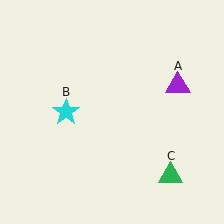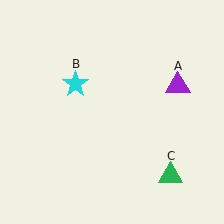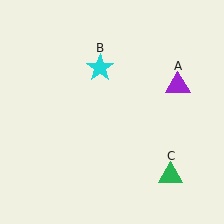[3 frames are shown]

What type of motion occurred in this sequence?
The cyan star (object B) rotated clockwise around the center of the scene.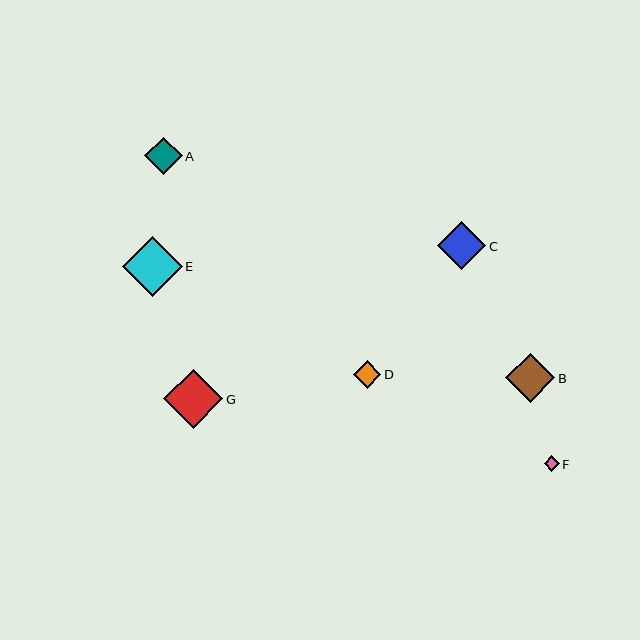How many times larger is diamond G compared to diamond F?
Diamond G is approximately 3.9 times the size of diamond F.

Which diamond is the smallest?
Diamond F is the smallest with a size of approximately 15 pixels.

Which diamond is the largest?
Diamond E is the largest with a size of approximately 60 pixels.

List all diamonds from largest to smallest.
From largest to smallest: E, G, B, C, A, D, F.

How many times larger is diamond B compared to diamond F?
Diamond B is approximately 3.3 times the size of diamond F.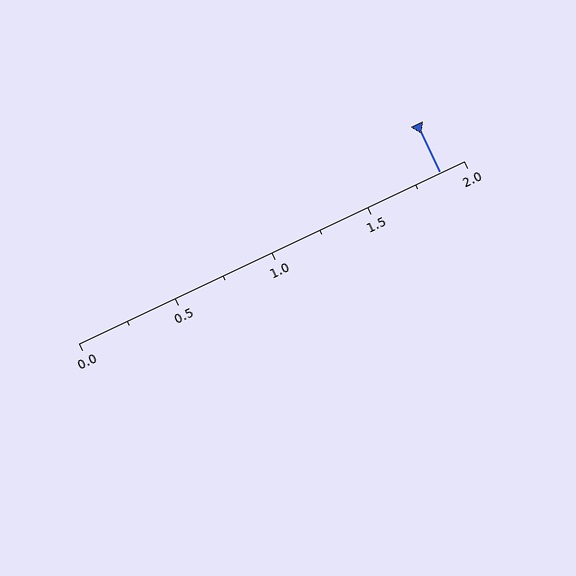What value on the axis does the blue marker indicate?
The marker indicates approximately 1.88.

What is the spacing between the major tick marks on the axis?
The major ticks are spaced 0.5 apart.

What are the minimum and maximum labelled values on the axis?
The axis runs from 0.0 to 2.0.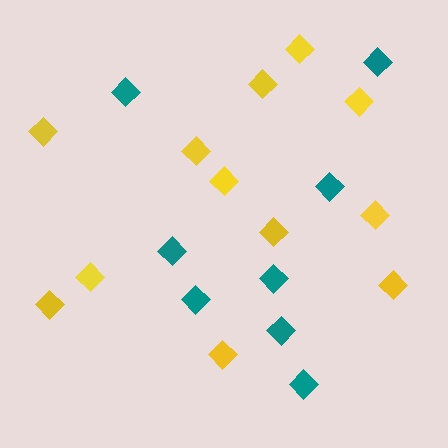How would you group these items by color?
There are 2 groups: one group of yellow diamonds (12) and one group of teal diamonds (8).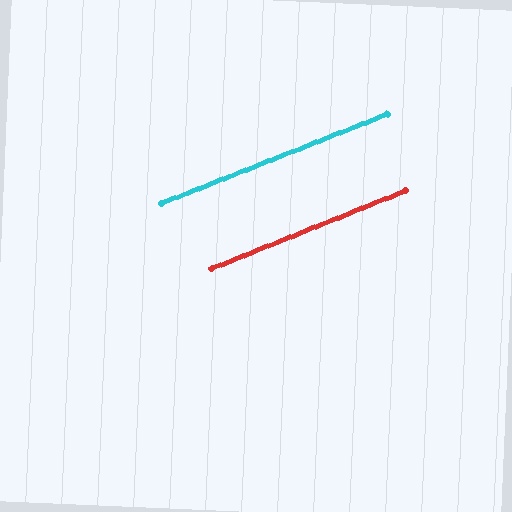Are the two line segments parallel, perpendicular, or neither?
Parallel — their directions differ by only 0.4°.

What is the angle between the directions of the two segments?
Approximately 0 degrees.